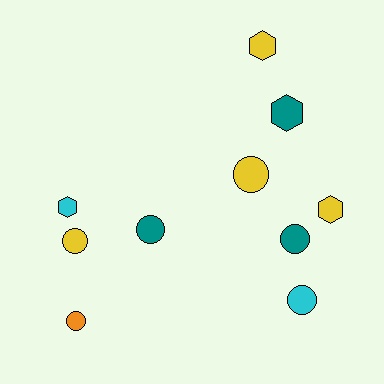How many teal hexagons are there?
There is 1 teal hexagon.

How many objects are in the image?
There are 10 objects.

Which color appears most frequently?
Yellow, with 4 objects.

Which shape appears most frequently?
Circle, with 6 objects.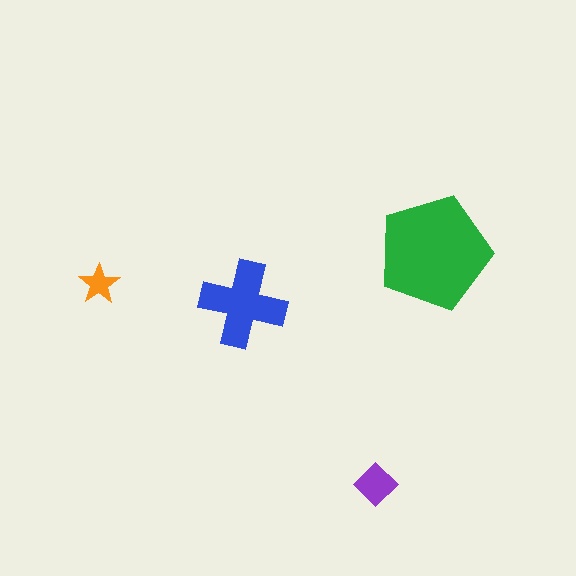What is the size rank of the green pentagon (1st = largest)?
1st.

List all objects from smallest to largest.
The orange star, the purple diamond, the blue cross, the green pentagon.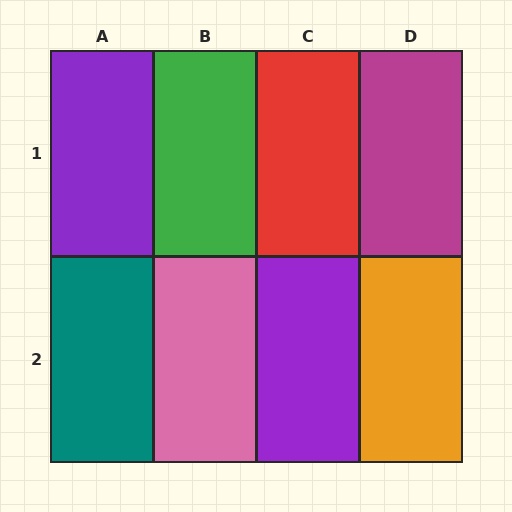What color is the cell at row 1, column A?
Purple.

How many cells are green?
1 cell is green.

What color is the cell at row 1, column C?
Red.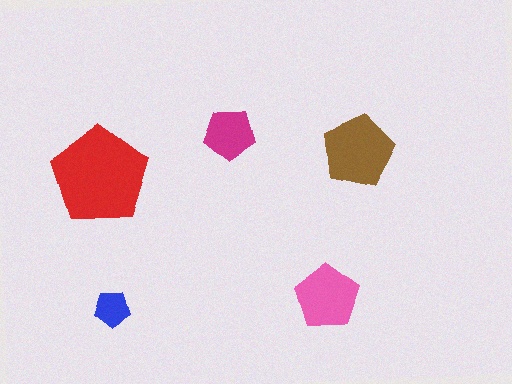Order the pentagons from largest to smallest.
the red one, the brown one, the pink one, the magenta one, the blue one.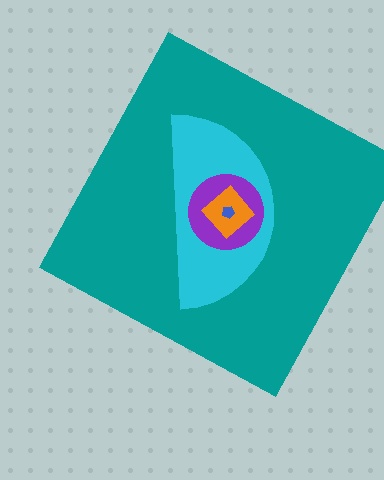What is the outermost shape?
The teal square.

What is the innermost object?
The blue pentagon.